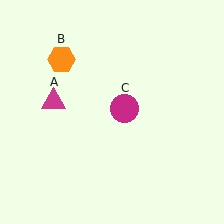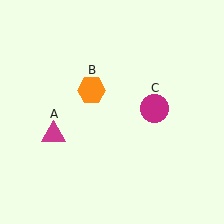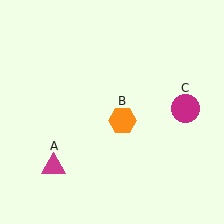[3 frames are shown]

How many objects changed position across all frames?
3 objects changed position: magenta triangle (object A), orange hexagon (object B), magenta circle (object C).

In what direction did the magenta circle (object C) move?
The magenta circle (object C) moved right.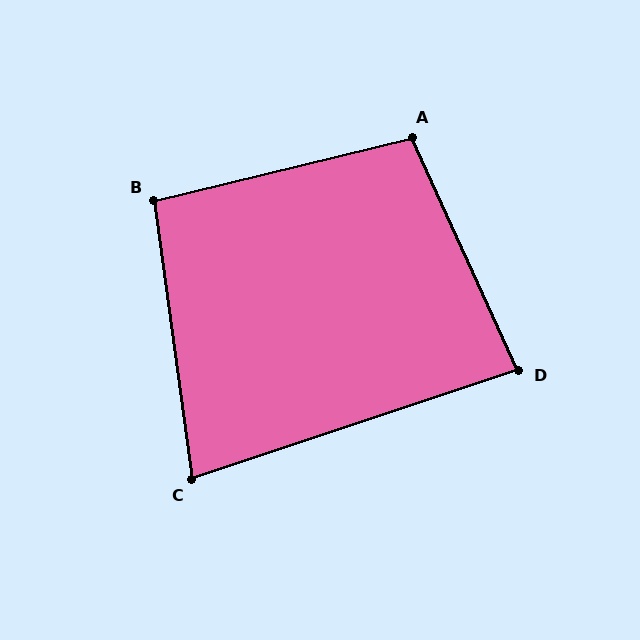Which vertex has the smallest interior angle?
C, at approximately 79 degrees.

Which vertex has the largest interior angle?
A, at approximately 101 degrees.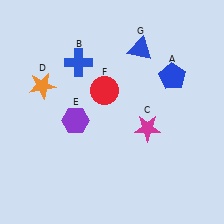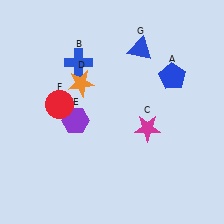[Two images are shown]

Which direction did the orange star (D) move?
The orange star (D) moved right.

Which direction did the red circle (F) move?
The red circle (F) moved left.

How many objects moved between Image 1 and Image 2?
2 objects moved between the two images.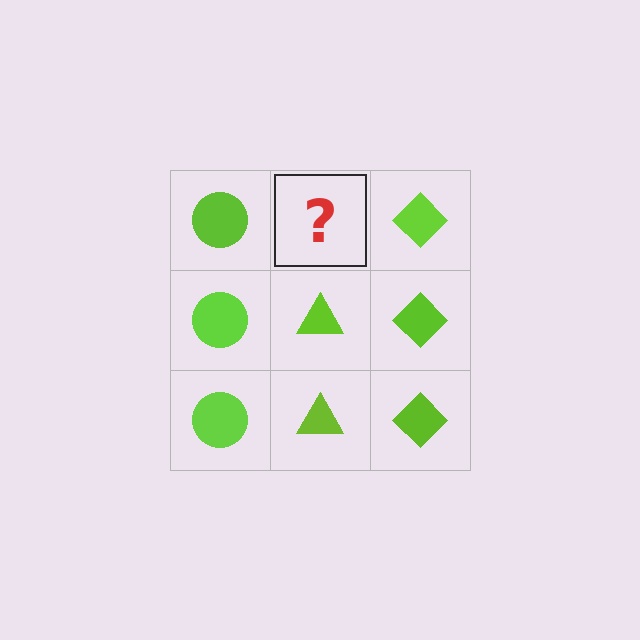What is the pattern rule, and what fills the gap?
The rule is that each column has a consistent shape. The gap should be filled with a lime triangle.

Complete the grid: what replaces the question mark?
The question mark should be replaced with a lime triangle.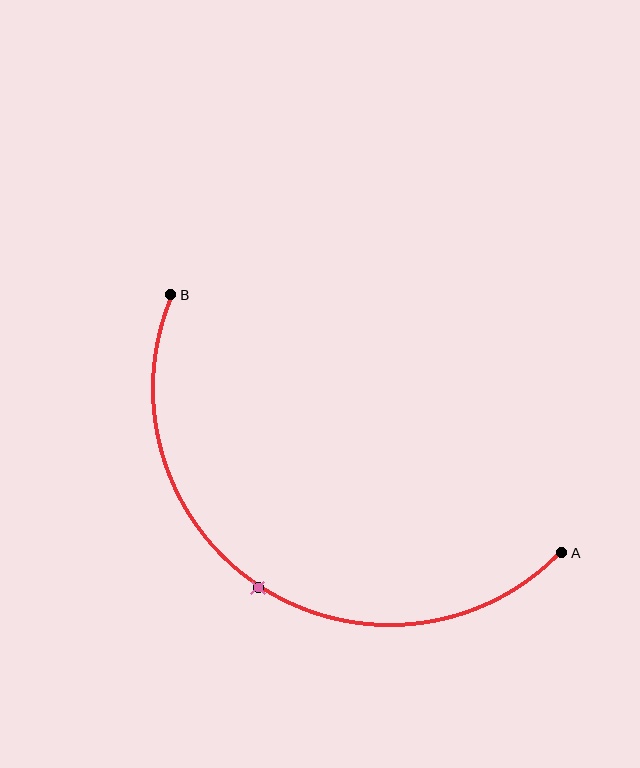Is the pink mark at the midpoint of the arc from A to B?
Yes. The pink mark lies on the arc at equal arc-length from both A and B — it is the arc midpoint.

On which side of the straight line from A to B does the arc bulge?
The arc bulges below the straight line connecting A and B.